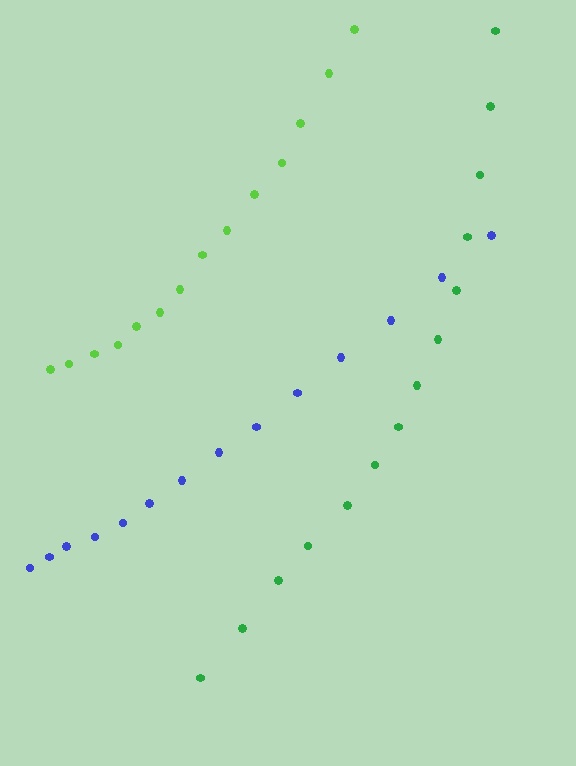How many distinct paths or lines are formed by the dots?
There are 3 distinct paths.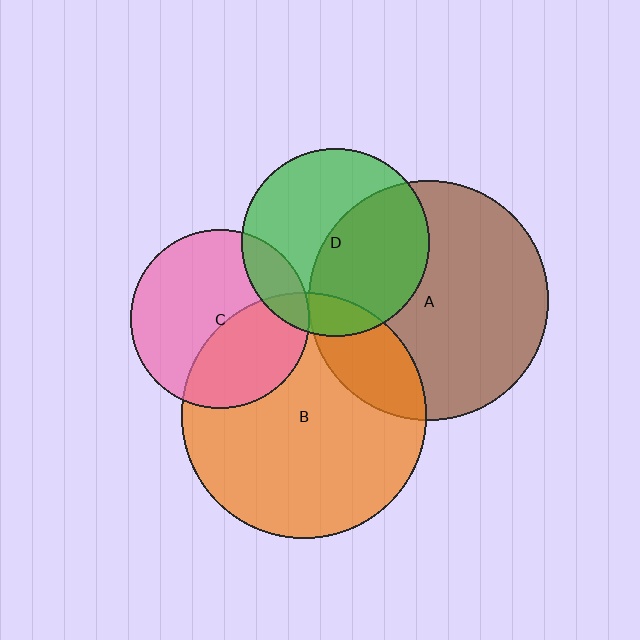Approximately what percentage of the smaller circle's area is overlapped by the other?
Approximately 20%.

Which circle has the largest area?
Circle B (orange).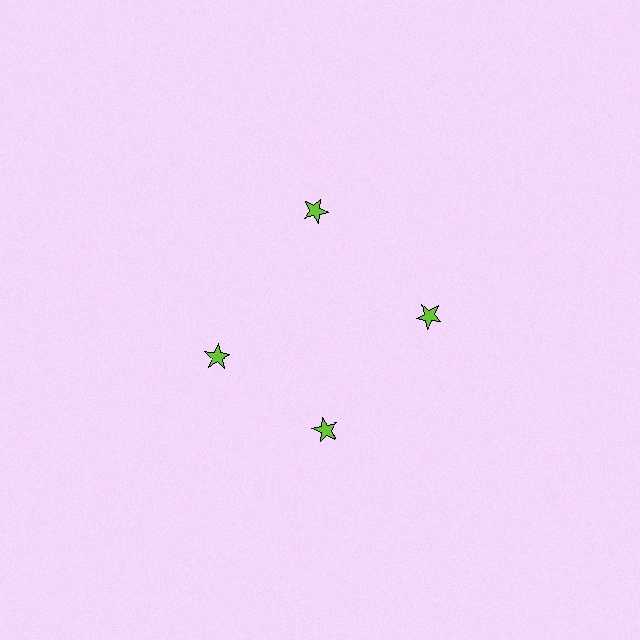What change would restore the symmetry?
The symmetry would be restored by rotating it back into even spacing with its neighbors so that all 4 stars sit at equal angles and equal distance from the center.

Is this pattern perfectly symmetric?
No. The 4 lime stars are arranged in a ring, but one element near the 9 o'clock position is rotated out of alignment along the ring, breaking the 4-fold rotational symmetry.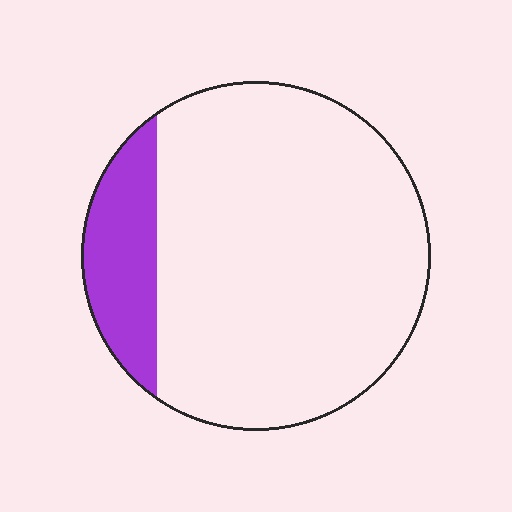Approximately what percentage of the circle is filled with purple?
Approximately 15%.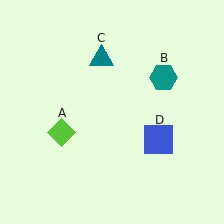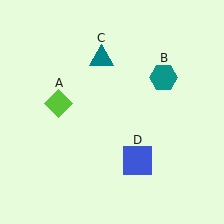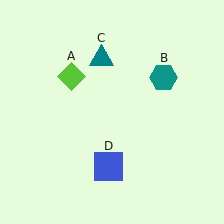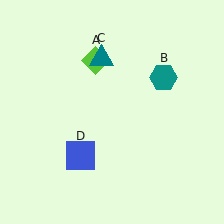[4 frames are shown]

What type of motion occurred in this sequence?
The lime diamond (object A), blue square (object D) rotated clockwise around the center of the scene.